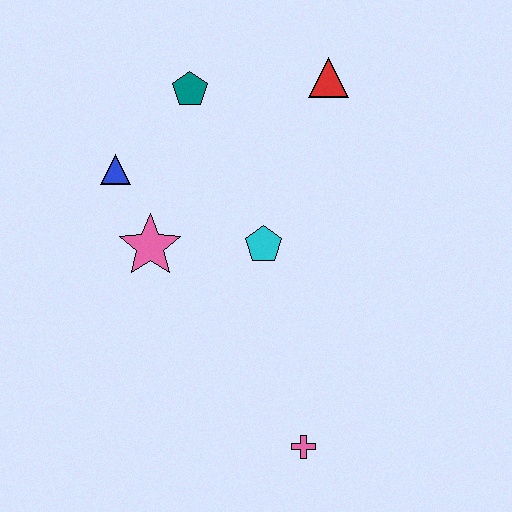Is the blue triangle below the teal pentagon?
Yes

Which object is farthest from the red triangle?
The pink cross is farthest from the red triangle.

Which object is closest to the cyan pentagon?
The pink star is closest to the cyan pentagon.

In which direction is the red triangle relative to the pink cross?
The red triangle is above the pink cross.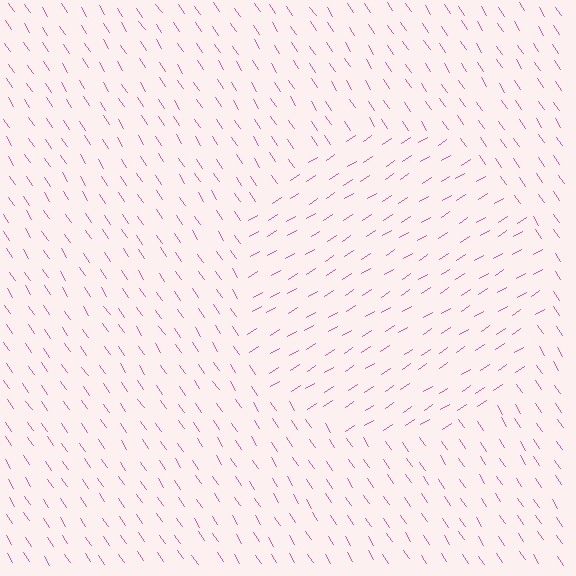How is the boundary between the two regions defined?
The boundary is defined purely by a change in line orientation (approximately 89 degrees difference). All lines are the same color and thickness.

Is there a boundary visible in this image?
Yes, there is a texture boundary formed by a change in line orientation.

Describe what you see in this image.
The image is filled with small pink line segments. A circle region in the image has lines oriented differently from the surrounding lines, creating a visible texture boundary.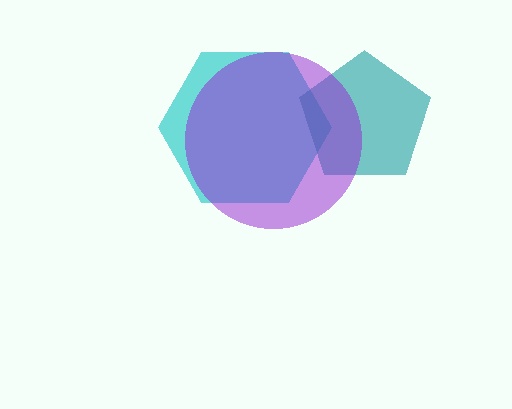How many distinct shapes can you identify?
There are 3 distinct shapes: a cyan hexagon, a teal pentagon, a purple circle.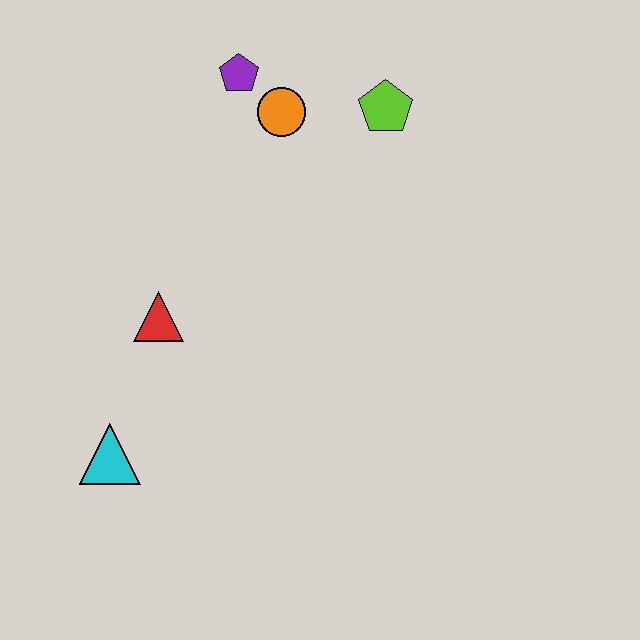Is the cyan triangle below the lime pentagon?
Yes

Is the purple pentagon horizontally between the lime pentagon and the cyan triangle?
Yes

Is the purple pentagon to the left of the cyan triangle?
No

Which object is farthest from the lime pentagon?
The cyan triangle is farthest from the lime pentagon.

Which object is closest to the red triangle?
The cyan triangle is closest to the red triangle.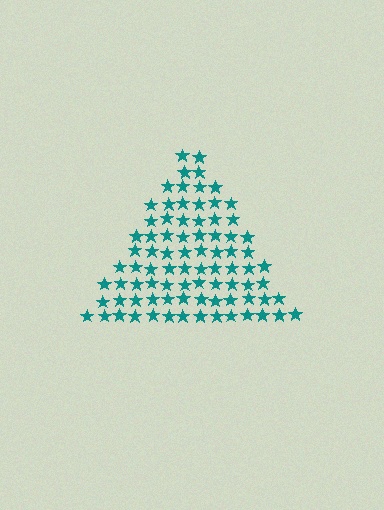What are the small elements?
The small elements are stars.